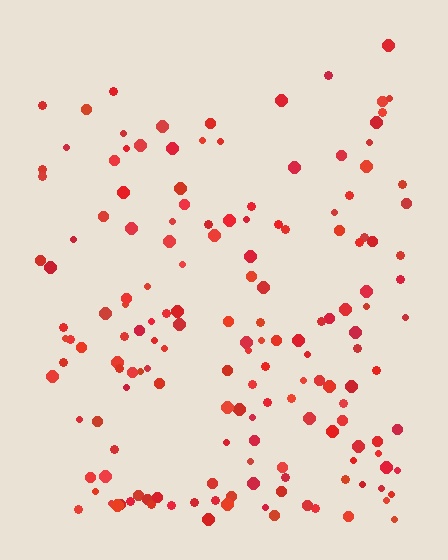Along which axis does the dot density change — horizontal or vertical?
Vertical.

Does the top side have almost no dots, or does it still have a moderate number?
Still a moderate number, just noticeably fewer than the bottom.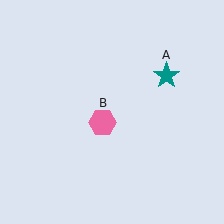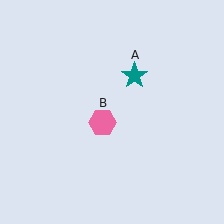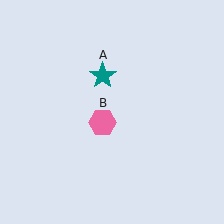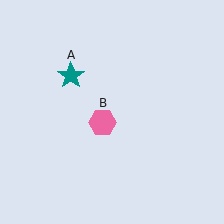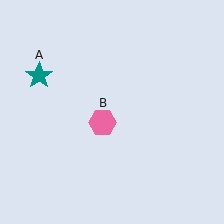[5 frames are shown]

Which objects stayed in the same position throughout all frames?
Pink hexagon (object B) remained stationary.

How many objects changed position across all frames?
1 object changed position: teal star (object A).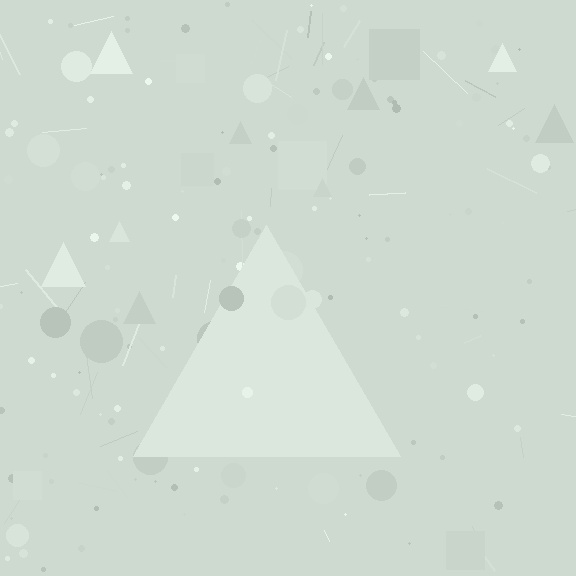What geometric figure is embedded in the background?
A triangle is embedded in the background.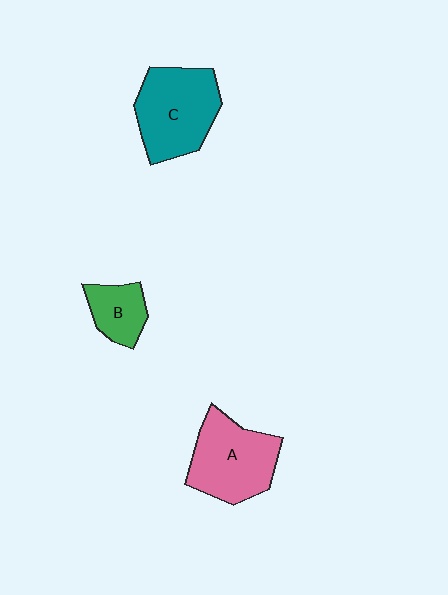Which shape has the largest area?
Shape C (teal).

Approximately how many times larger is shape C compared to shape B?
Approximately 2.1 times.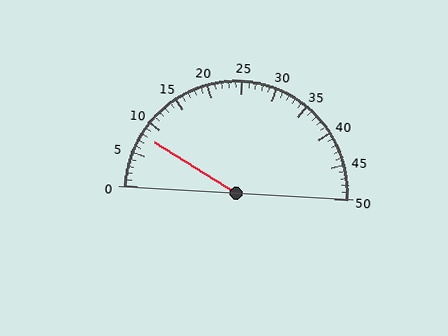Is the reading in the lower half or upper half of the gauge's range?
The reading is in the lower half of the range (0 to 50).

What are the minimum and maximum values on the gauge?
The gauge ranges from 0 to 50.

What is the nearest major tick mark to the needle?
The nearest major tick mark is 10.